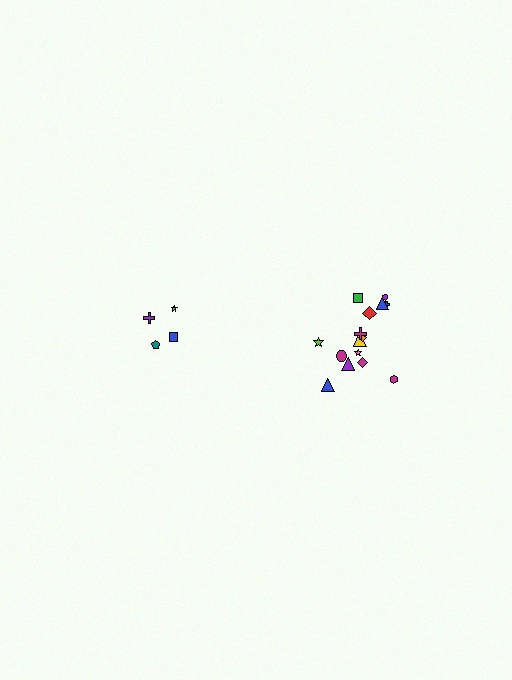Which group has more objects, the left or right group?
The right group.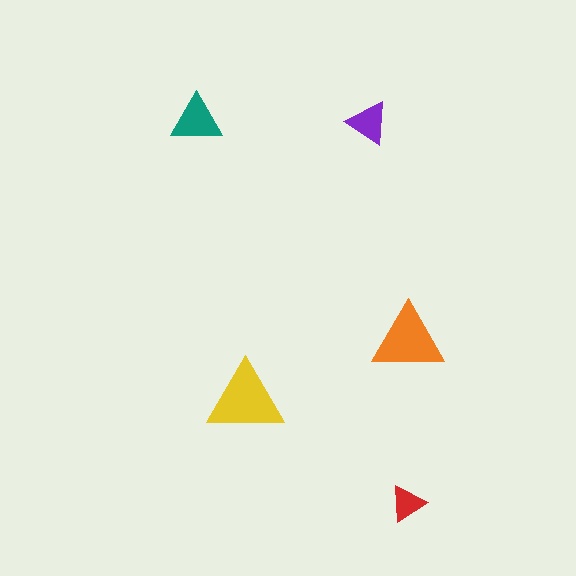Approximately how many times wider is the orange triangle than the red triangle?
About 2 times wider.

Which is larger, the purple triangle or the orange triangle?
The orange one.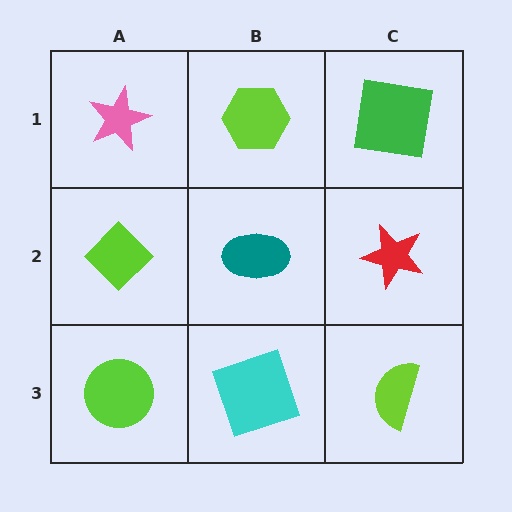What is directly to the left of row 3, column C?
A cyan square.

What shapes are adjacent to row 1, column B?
A teal ellipse (row 2, column B), a pink star (row 1, column A), a green square (row 1, column C).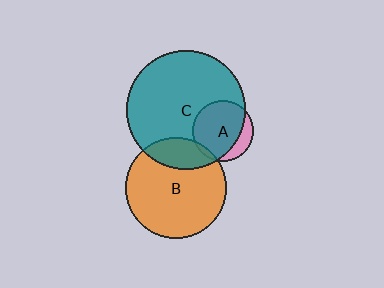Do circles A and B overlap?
Yes.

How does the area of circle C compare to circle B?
Approximately 1.4 times.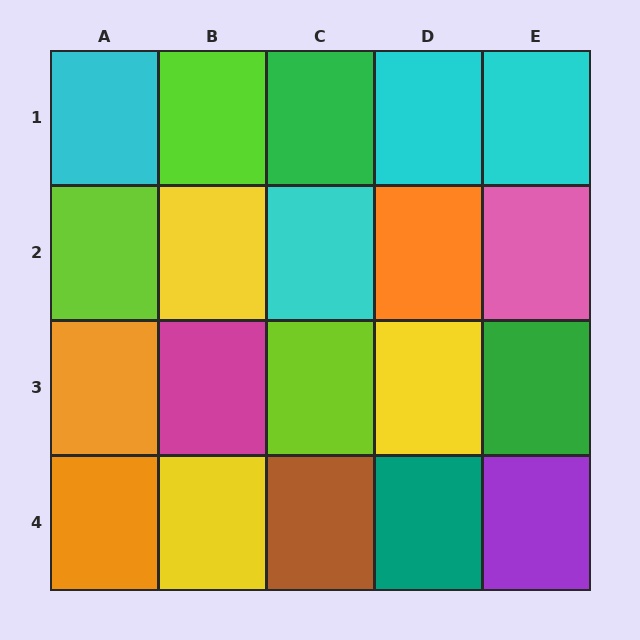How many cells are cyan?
4 cells are cyan.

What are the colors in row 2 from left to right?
Lime, yellow, cyan, orange, pink.